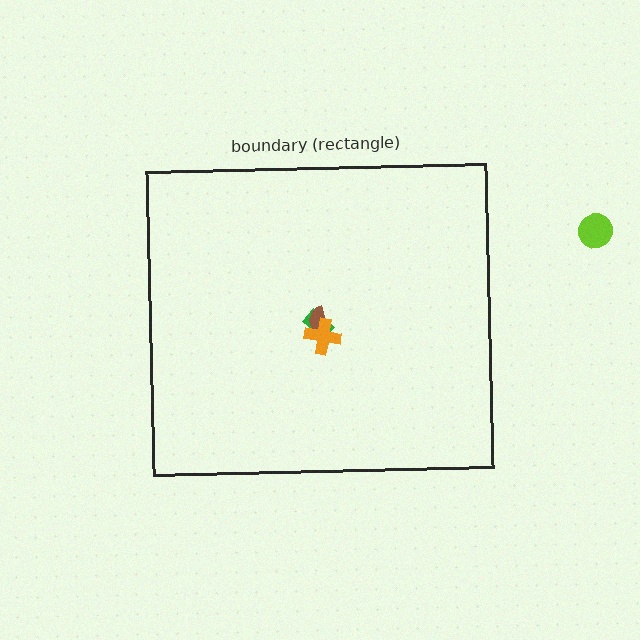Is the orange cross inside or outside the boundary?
Inside.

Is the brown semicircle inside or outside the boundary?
Inside.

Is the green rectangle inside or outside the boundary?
Inside.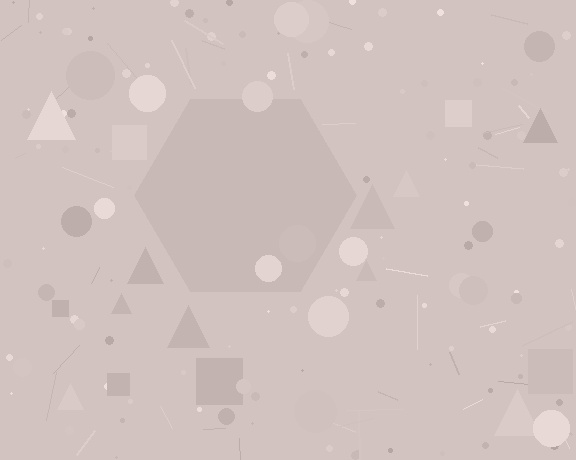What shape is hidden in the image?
A hexagon is hidden in the image.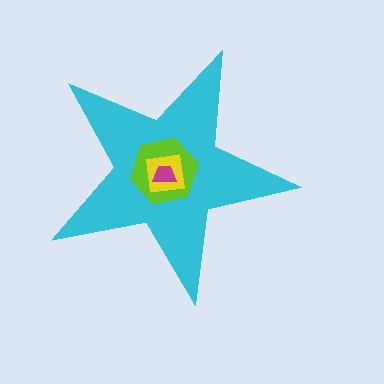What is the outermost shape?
The cyan star.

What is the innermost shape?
The magenta trapezoid.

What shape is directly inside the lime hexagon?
The yellow square.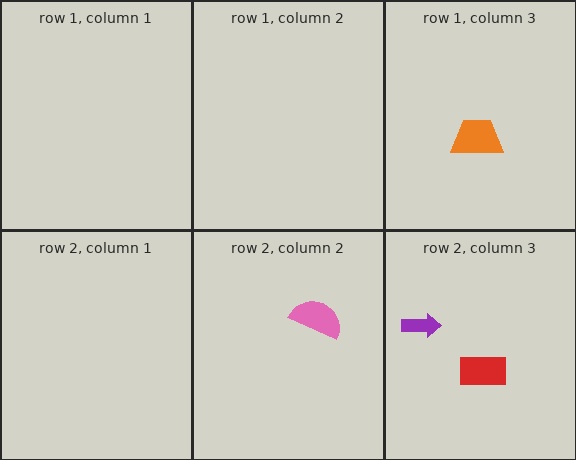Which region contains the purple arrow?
The row 2, column 3 region.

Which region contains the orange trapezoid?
The row 1, column 3 region.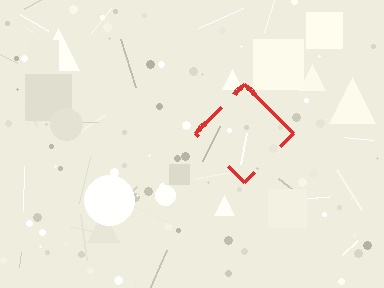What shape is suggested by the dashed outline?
The dashed outline suggests a diamond.